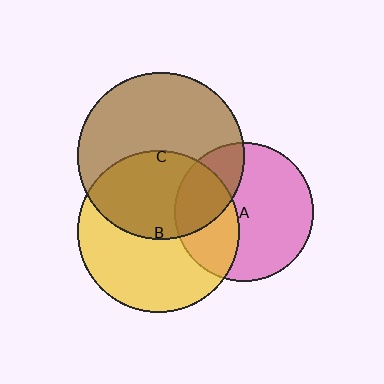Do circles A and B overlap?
Yes.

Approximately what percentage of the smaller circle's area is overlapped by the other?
Approximately 35%.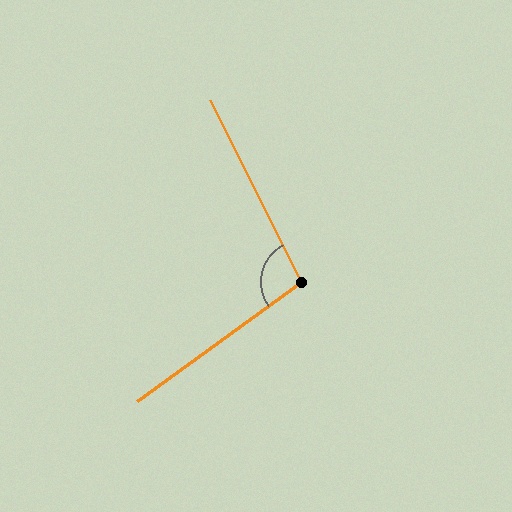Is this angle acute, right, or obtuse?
It is obtuse.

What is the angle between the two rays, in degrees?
Approximately 99 degrees.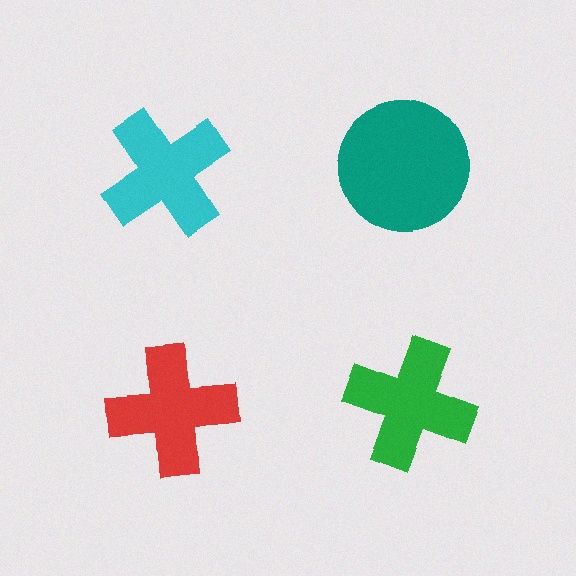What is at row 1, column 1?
A cyan cross.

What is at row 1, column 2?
A teal circle.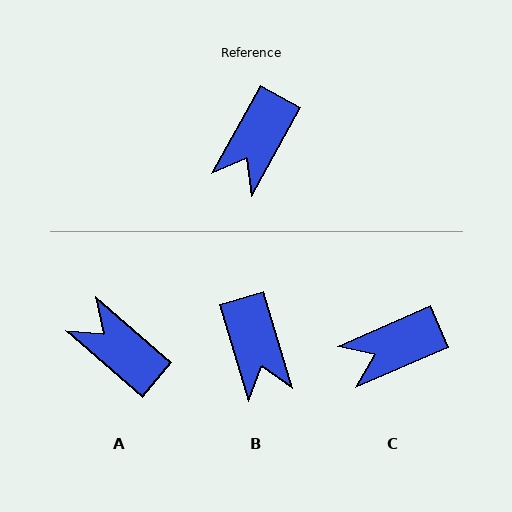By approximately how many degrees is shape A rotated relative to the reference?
Approximately 102 degrees clockwise.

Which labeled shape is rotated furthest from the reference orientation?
A, about 102 degrees away.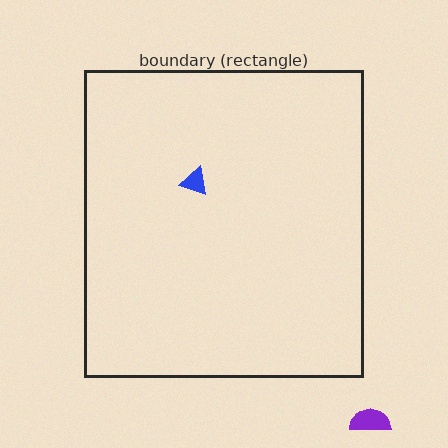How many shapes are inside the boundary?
1 inside, 1 outside.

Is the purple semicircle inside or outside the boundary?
Outside.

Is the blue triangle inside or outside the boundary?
Inside.